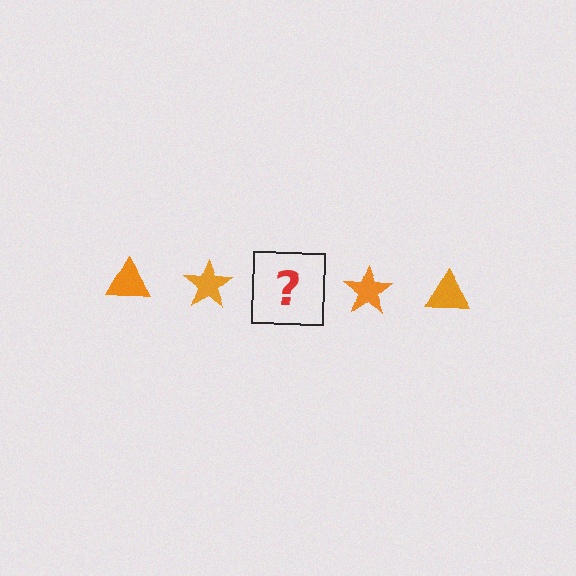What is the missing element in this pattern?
The missing element is an orange triangle.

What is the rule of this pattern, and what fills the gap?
The rule is that the pattern cycles through triangle, star shapes in orange. The gap should be filled with an orange triangle.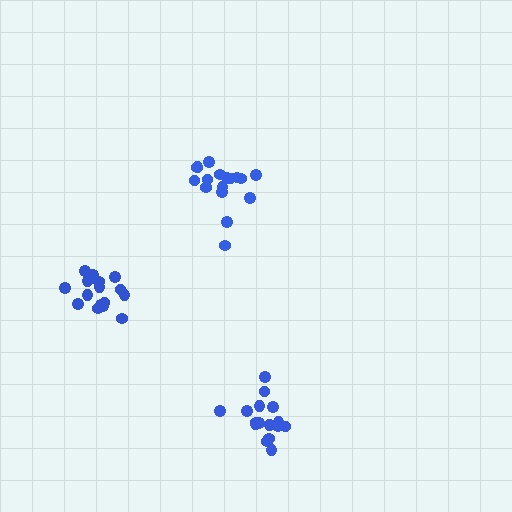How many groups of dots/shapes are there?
There are 3 groups.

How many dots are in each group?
Group 1: 16 dots, Group 2: 17 dots, Group 3: 17 dots (50 total).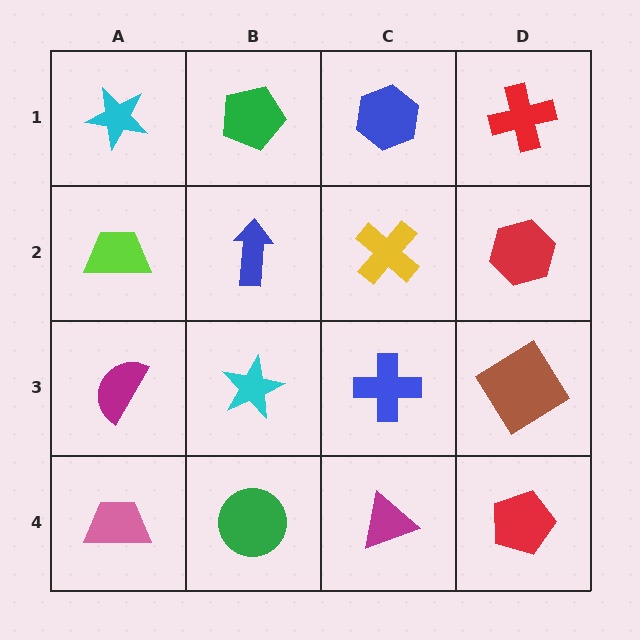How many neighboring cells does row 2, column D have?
3.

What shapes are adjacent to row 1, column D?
A red hexagon (row 2, column D), a blue hexagon (row 1, column C).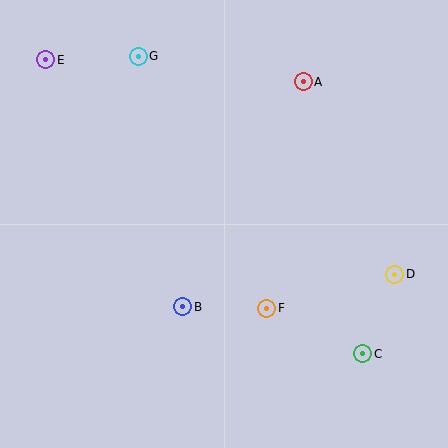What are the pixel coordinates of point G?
Point G is at (138, 56).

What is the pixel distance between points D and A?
The distance between D and A is 213 pixels.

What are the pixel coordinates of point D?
Point D is at (395, 274).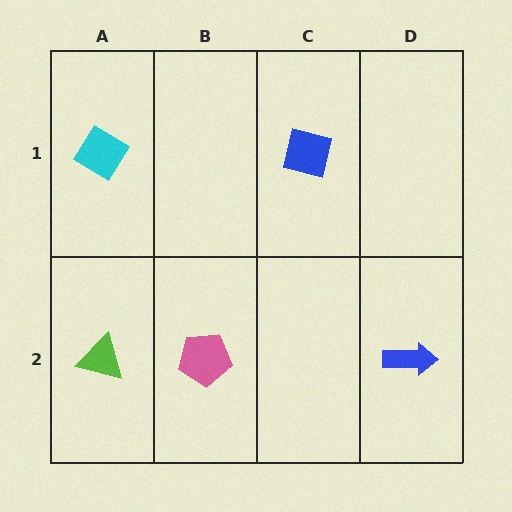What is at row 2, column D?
A blue arrow.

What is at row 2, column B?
A pink pentagon.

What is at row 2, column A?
A lime triangle.